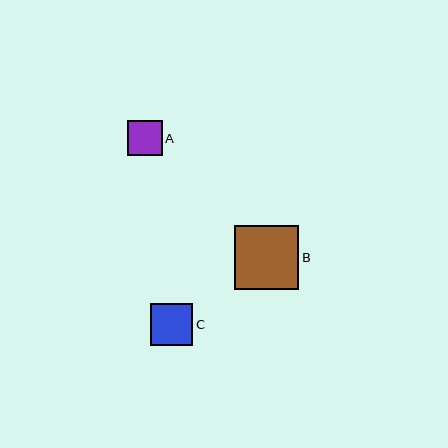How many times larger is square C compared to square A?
Square C is approximately 1.2 times the size of square A.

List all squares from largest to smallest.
From largest to smallest: B, C, A.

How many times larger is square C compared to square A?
Square C is approximately 1.2 times the size of square A.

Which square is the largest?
Square B is the largest with a size of approximately 65 pixels.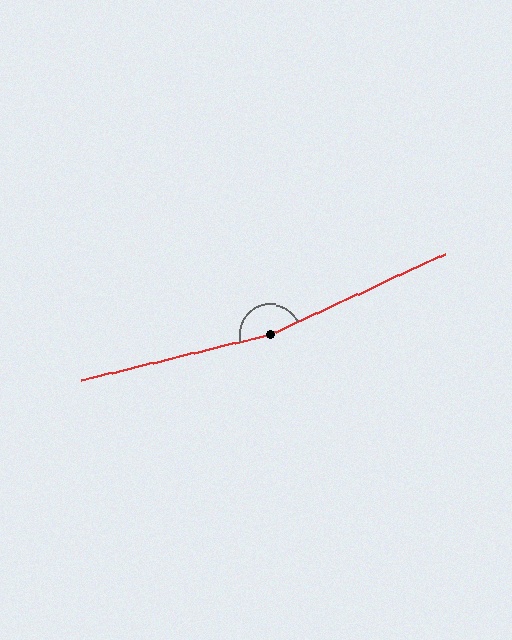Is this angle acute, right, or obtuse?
It is obtuse.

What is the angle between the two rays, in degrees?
Approximately 169 degrees.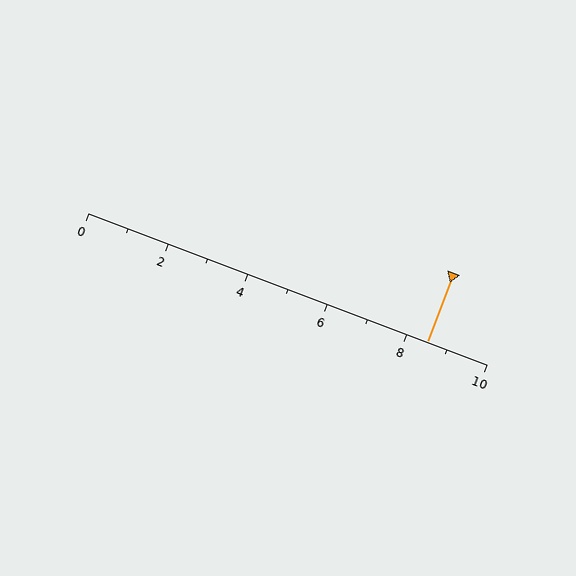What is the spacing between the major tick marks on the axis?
The major ticks are spaced 2 apart.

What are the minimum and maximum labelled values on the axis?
The axis runs from 0 to 10.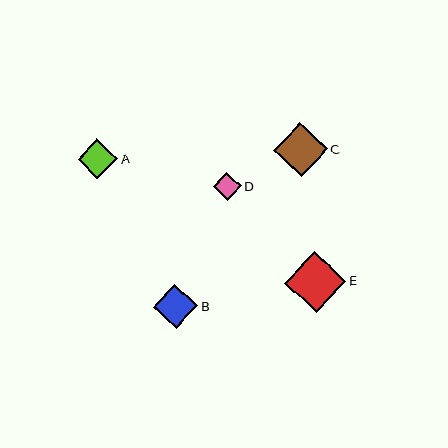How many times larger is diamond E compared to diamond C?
Diamond E is approximately 1.1 times the size of diamond C.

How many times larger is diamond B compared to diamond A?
Diamond B is approximately 1.1 times the size of diamond A.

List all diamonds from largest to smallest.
From largest to smallest: E, C, B, A, D.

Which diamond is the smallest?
Diamond D is the smallest with a size of approximately 28 pixels.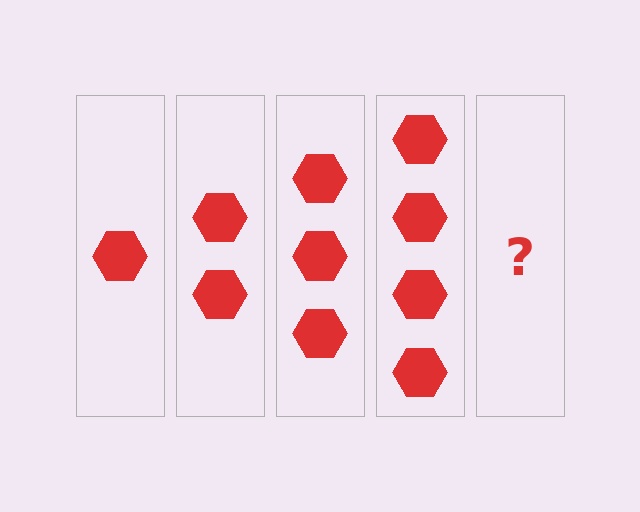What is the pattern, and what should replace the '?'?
The pattern is that each step adds one more hexagon. The '?' should be 5 hexagons.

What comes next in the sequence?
The next element should be 5 hexagons.